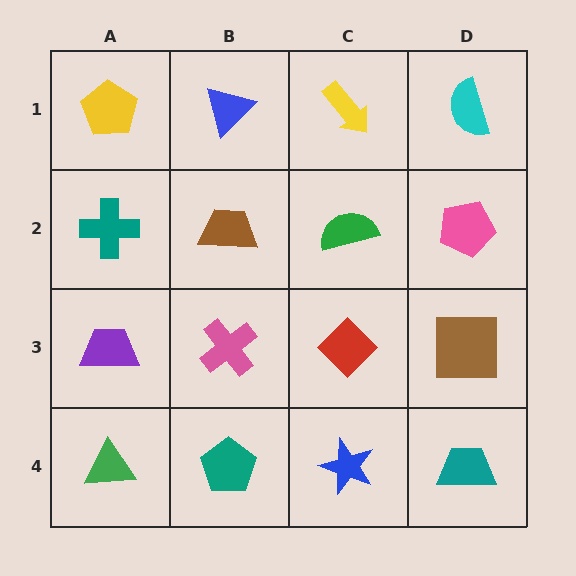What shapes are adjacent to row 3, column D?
A pink pentagon (row 2, column D), a teal trapezoid (row 4, column D), a red diamond (row 3, column C).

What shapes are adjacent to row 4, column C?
A red diamond (row 3, column C), a teal pentagon (row 4, column B), a teal trapezoid (row 4, column D).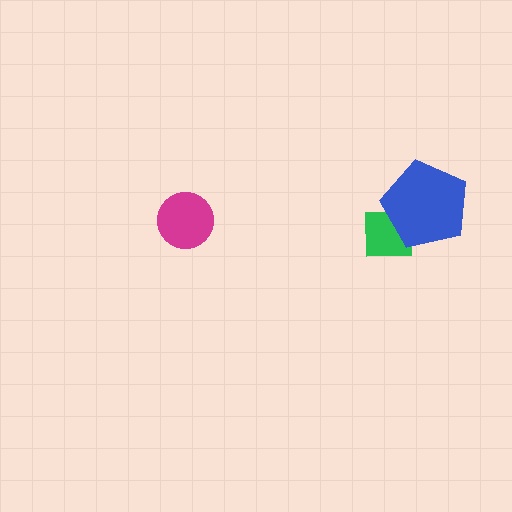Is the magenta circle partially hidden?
No, no other shape covers it.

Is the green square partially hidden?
Yes, it is partially covered by another shape.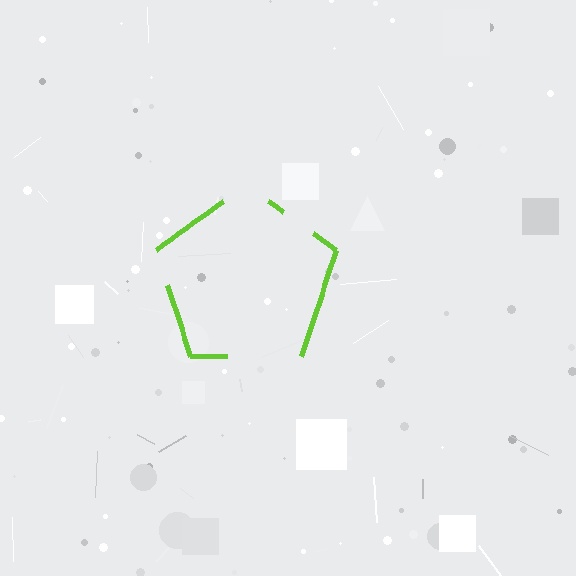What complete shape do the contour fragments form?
The contour fragments form a pentagon.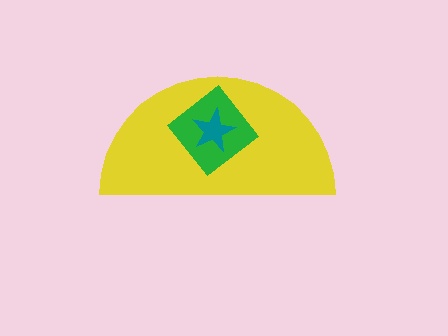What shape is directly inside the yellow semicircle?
The green diamond.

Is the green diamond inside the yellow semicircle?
Yes.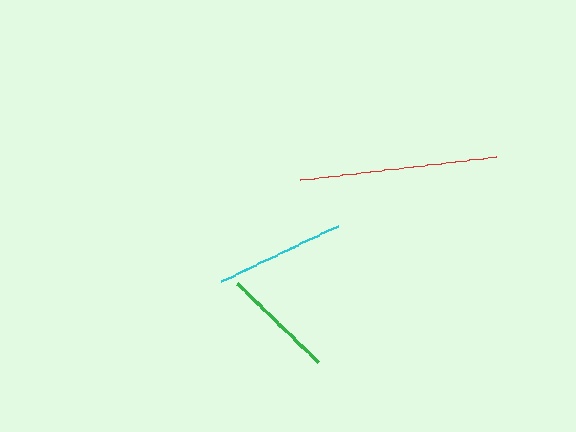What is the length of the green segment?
The green segment is approximately 113 pixels long.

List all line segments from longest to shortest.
From longest to shortest: red, cyan, green.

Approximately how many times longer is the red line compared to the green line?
The red line is approximately 1.8 times the length of the green line.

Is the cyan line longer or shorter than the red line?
The red line is longer than the cyan line.